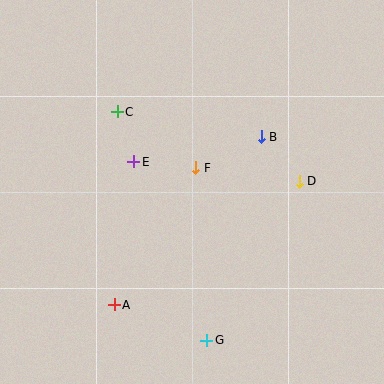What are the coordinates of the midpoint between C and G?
The midpoint between C and G is at (162, 226).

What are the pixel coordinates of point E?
Point E is at (134, 162).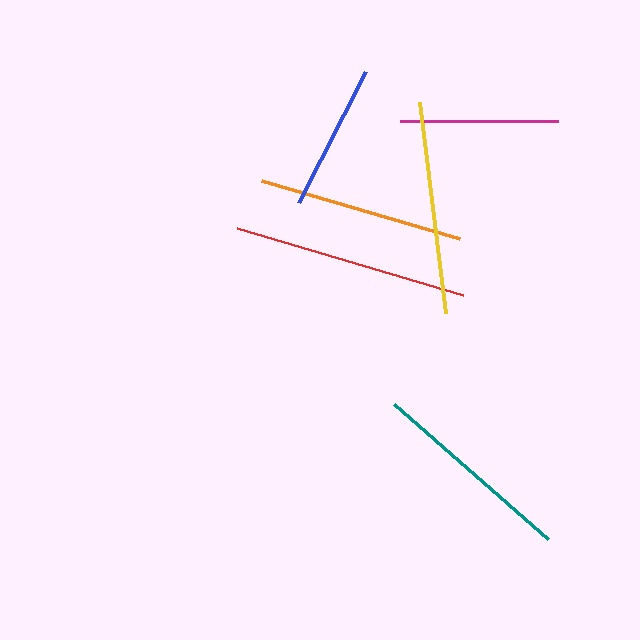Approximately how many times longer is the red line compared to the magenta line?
The red line is approximately 1.5 times the length of the magenta line.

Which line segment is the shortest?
The blue line is the shortest at approximately 148 pixels.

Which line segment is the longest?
The red line is the longest at approximately 236 pixels.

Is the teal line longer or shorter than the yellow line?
The yellow line is longer than the teal line.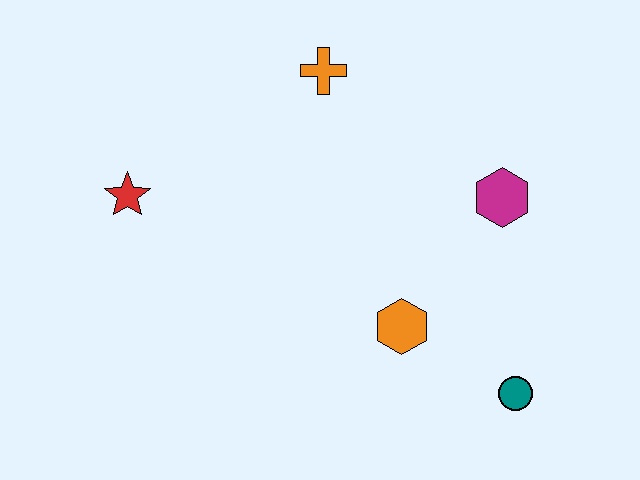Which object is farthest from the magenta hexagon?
The red star is farthest from the magenta hexagon.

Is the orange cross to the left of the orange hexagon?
Yes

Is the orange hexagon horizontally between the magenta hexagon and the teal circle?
No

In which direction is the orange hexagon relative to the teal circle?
The orange hexagon is to the left of the teal circle.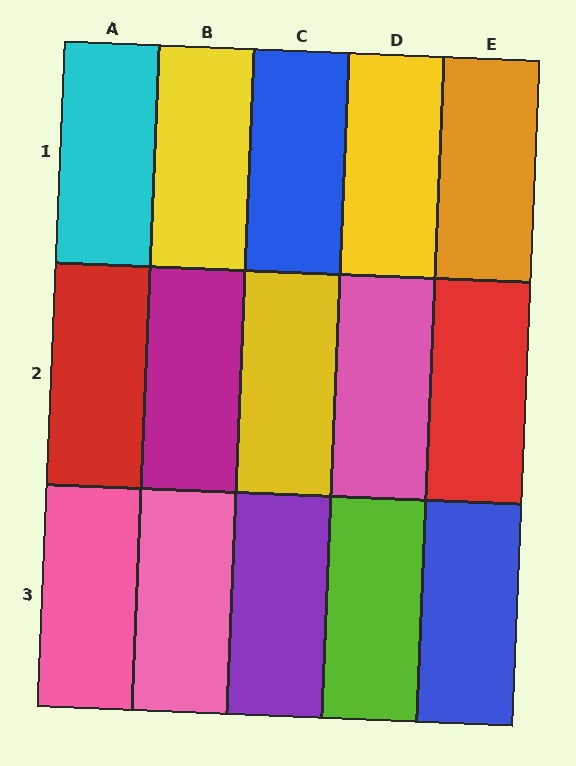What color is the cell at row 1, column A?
Cyan.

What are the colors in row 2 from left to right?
Red, magenta, yellow, pink, red.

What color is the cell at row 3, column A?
Pink.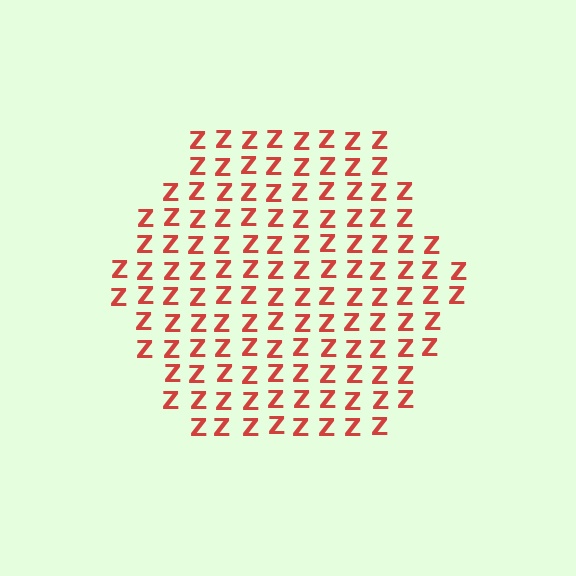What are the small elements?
The small elements are letter Z's.